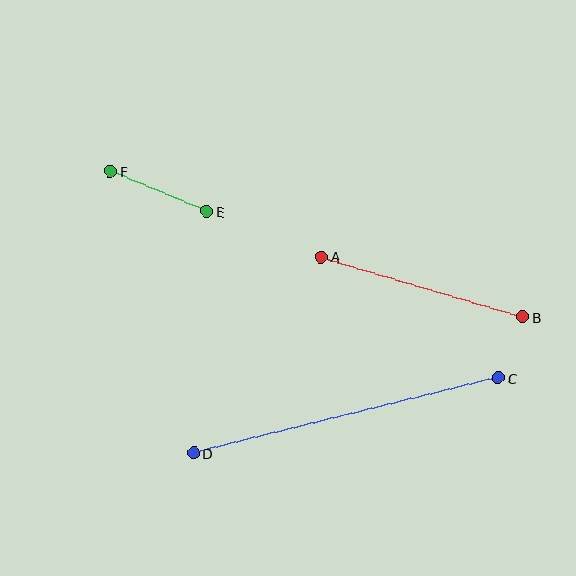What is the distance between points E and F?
The distance is approximately 104 pixels.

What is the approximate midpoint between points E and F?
The midpoint is at approximately (159, 191) pixels.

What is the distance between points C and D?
The distance is approximately 314 pixels.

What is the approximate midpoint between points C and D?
The midpoint is at approximately (346, 415) pixels.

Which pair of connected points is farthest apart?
Points C and D are farthest apart.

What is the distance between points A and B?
The distance is approximately 210 pixels.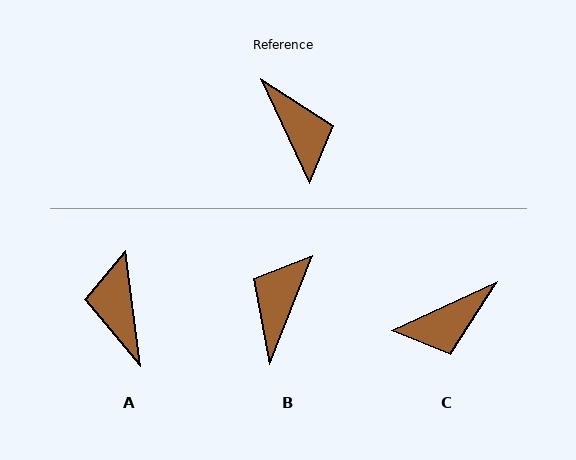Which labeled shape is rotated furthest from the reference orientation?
A, about 162 degrees away.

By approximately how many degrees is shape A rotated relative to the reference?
Approximately 162 degrees counter-clockwise.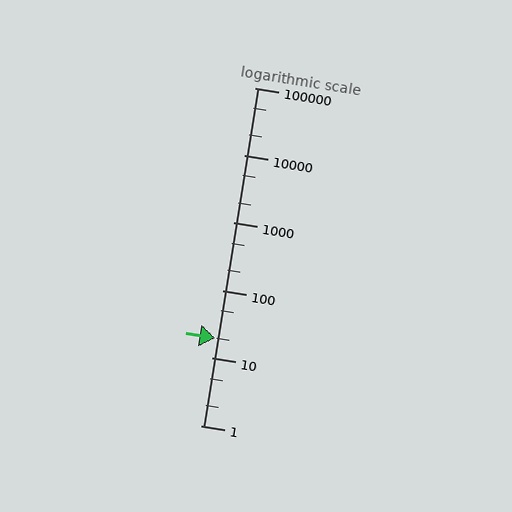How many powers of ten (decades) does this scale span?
The scale spans 5 decades, from 1 to 100000.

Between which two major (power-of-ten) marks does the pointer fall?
The pointer is between 10 and 100.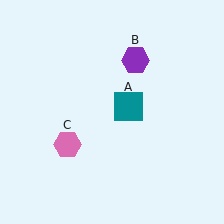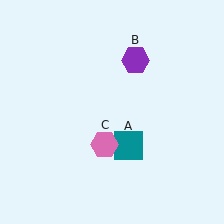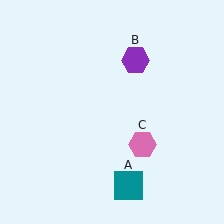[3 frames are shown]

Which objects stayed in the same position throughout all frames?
Purple hexagon (object B) remained stationary.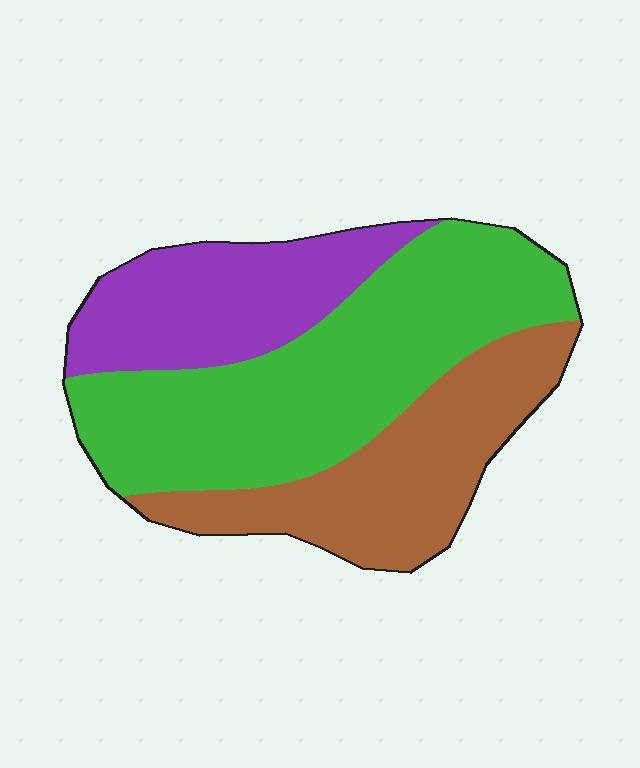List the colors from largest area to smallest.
From largest to smallest: green, brown, purple.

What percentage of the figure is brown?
Brown takes up between a sixth and a third of the figure.